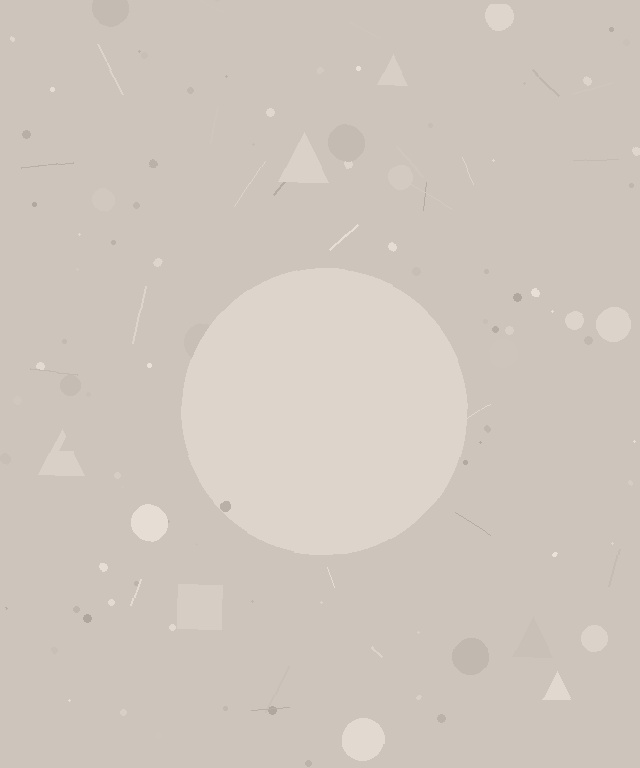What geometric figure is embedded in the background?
A circle is embedded in the background.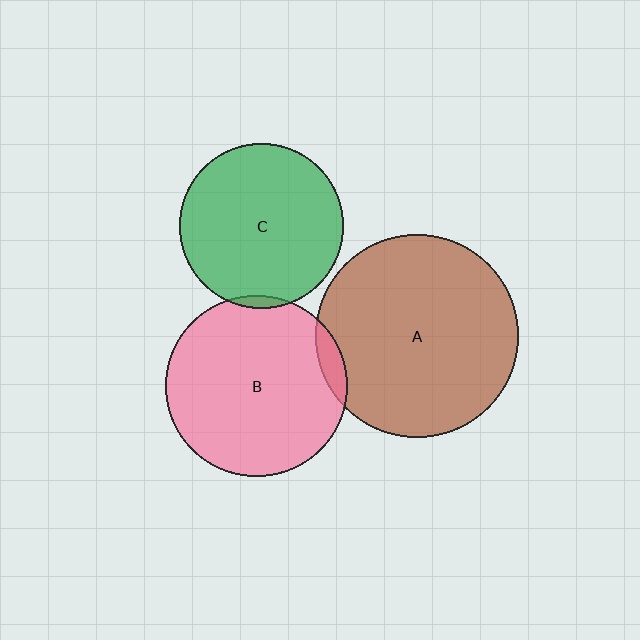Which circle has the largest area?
Circle A (brown).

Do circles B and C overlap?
Yes.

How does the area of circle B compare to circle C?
Approximately 1.2 times.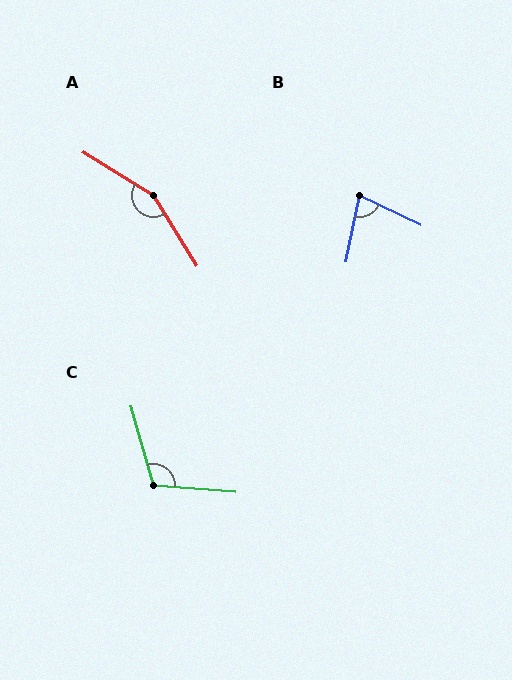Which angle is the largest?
A, at approximately 153 degrees.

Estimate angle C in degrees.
Approximately 110 degrees.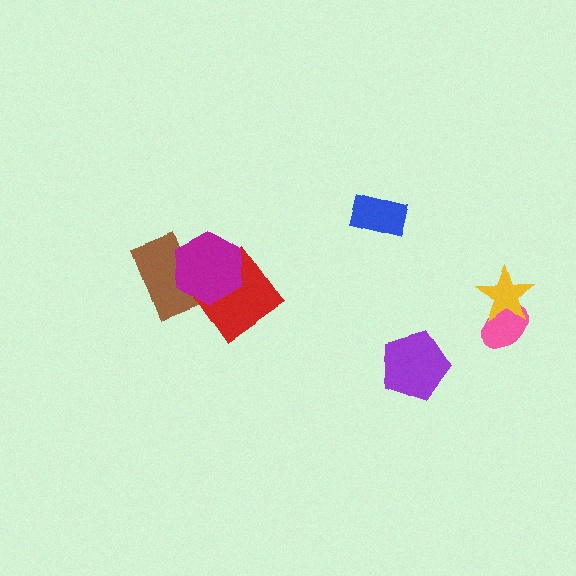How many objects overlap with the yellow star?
1 object overlaps with the yellow star.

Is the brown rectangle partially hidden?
Yes, it is partially covered by another shape.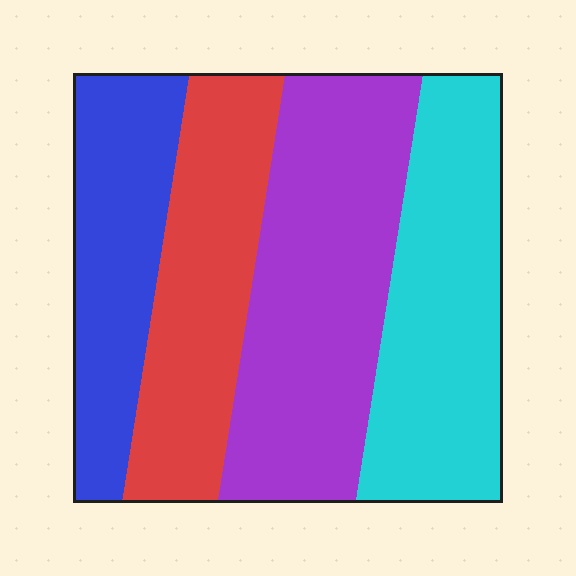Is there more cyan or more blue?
Cyan.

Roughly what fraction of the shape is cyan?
Cyan covers 26% of the shape.